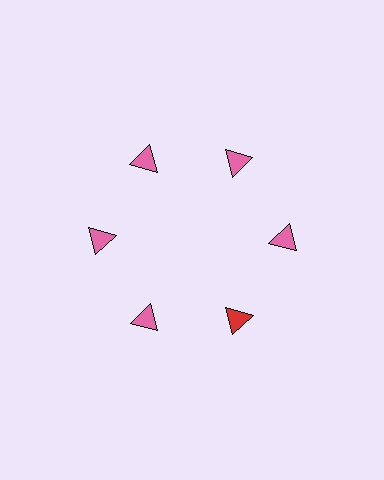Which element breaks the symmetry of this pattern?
The red triangle at roughly the 5 o'clock position breaks the symmetry. All other shapes are pink triangles.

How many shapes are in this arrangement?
There are 6 shapes arranged in a ring pattern.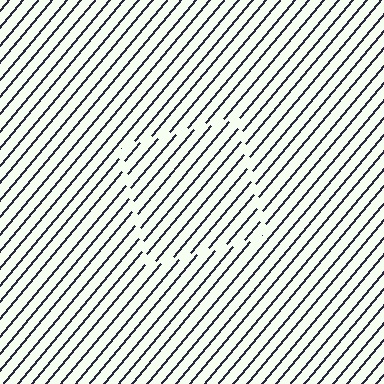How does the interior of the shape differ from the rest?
The interior of the shape contains the same grating, shifted by half a period — the contour is defined by the phase discontinuity where line-ends from the inner and outer gratings abut.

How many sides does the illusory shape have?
4 sides — the line-ends trace a square.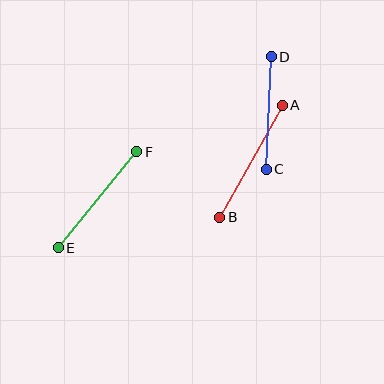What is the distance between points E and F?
The distance is approximately 124 pixels.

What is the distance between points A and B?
The distance is approximately 129 pixels.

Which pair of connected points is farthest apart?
Points A and B are farthest apart.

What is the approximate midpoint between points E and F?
The midpoint is at approximately (98, 200) pixels.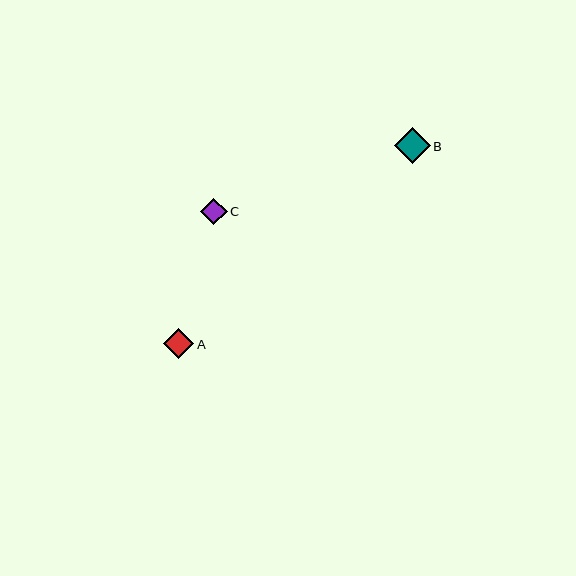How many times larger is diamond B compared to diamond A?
Diamond B is approximately 1.2 times the size of diamond A.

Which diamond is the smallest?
Diamond C is the smallest with a size of approximately 26 pixels.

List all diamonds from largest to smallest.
From largest to smallest: B, A, C.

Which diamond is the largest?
Diamond B is the largest with a size of approximately 35 pixels.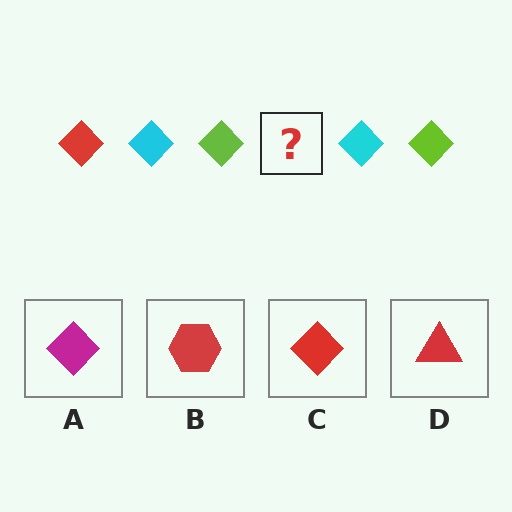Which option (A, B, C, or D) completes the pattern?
C.